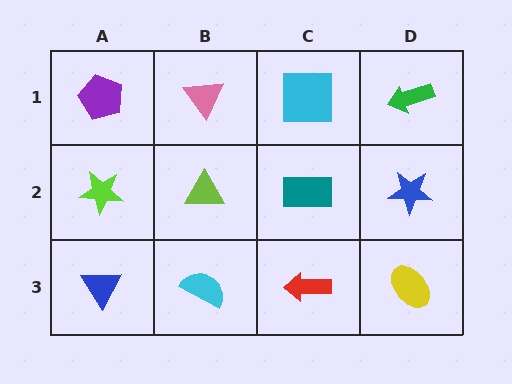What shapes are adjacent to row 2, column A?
A purple pentagon (row 1, column A), a blue triangle (row 3, column A), a lime triangle (row 2, column B).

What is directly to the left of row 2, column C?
A lime triangle.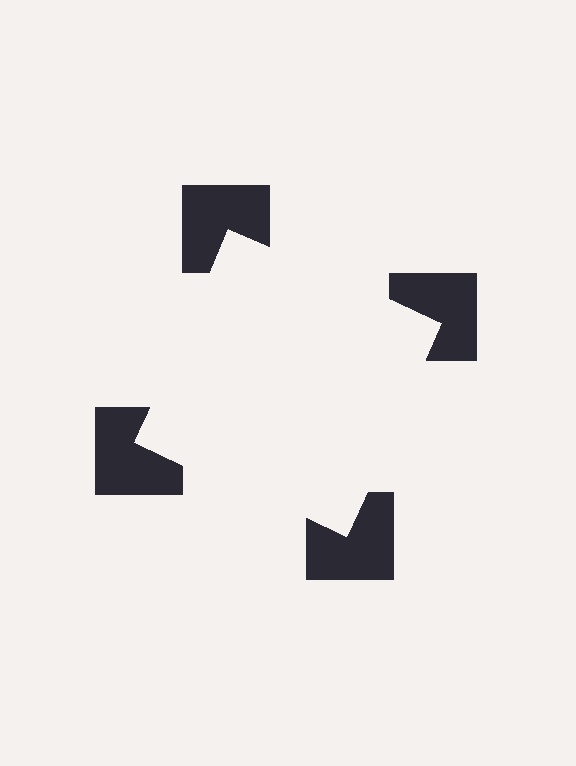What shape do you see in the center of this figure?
An illusory square — its edges are inferred from the aligned wedge cuts in the notched squares, not physically drawn.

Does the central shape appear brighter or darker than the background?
It typically appears slightly brighter than the background, even though no actual brightness change is drawn.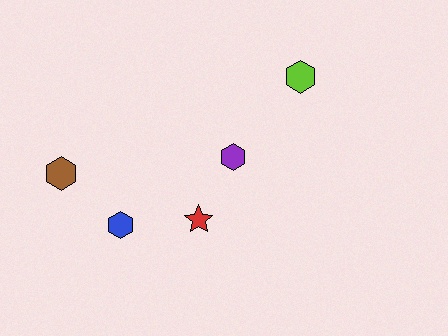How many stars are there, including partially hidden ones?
There is 1 star.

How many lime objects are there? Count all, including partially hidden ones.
There is 1 lime object.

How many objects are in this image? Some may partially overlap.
There are 5 objects.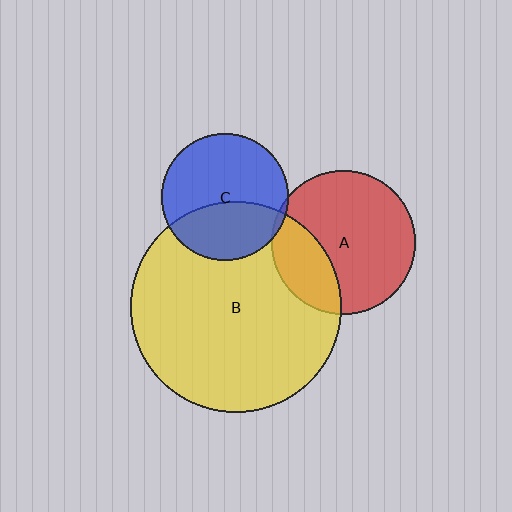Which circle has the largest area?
Circle B (yellow).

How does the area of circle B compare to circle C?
Approximately 2.8 times.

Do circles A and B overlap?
Yes.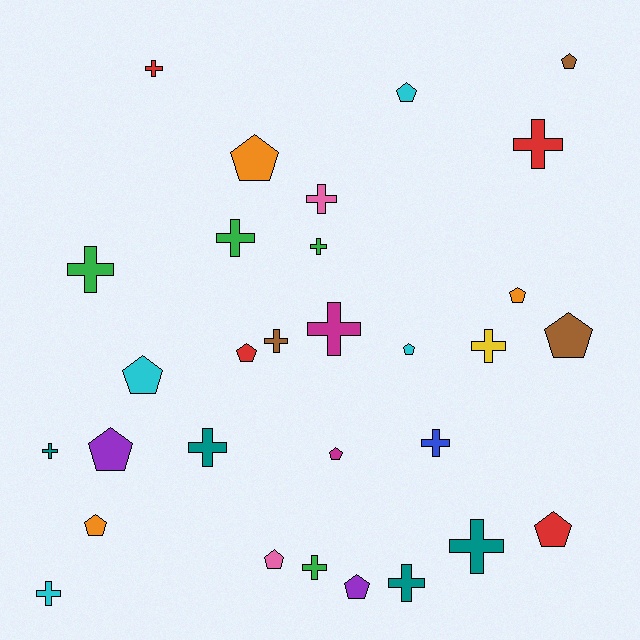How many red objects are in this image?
There are 4 red objects.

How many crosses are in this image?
There are 16 crosses.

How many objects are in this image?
There are 30 objects.